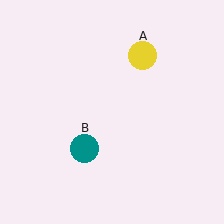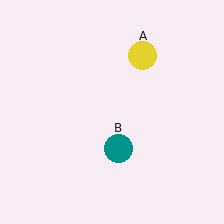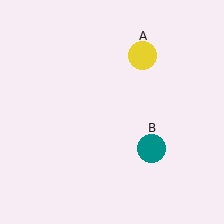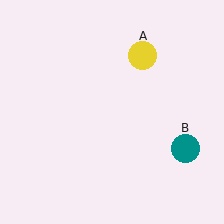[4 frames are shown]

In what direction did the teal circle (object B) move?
The teal circle (object B) moved right.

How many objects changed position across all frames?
1 object changed position: teal circle (object B).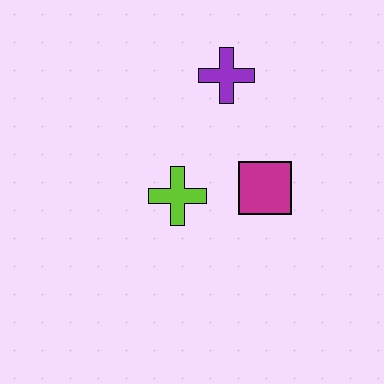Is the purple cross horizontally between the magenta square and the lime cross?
Yes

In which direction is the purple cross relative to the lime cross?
The purple cross is above the lime cross.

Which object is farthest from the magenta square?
The purple cross is farthest from the magenta square.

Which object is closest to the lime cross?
The magenta square is closest to the lime cross.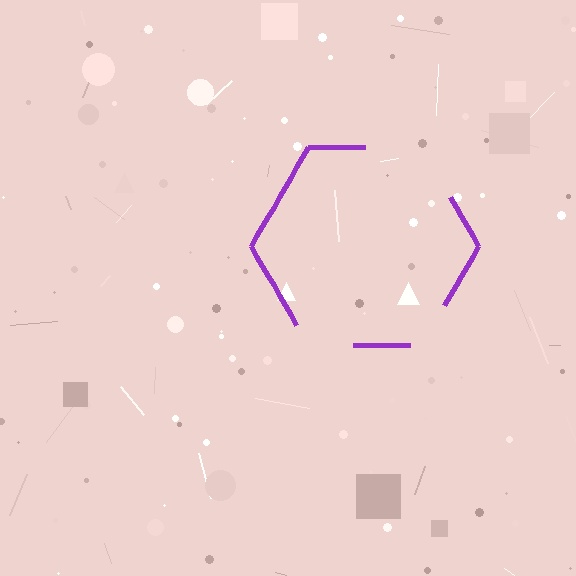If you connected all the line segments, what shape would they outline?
They would outline a hexagon.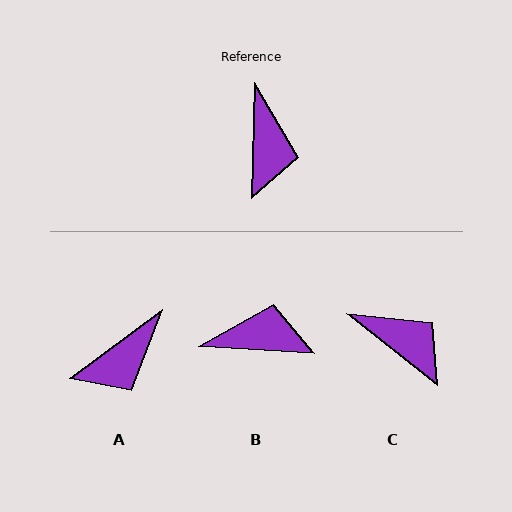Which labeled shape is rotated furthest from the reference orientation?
B, about 88 degrees away.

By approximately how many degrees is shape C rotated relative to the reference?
Approximately 53 degrees counter-clockwise.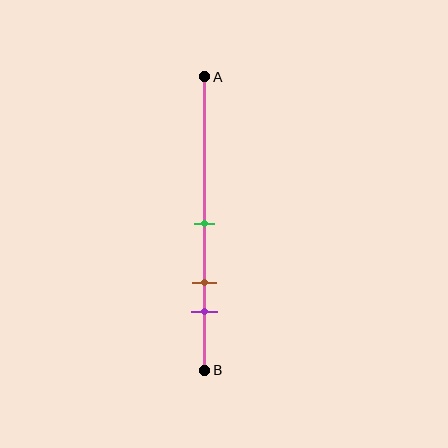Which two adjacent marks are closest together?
The brown and purple marks are the closest adjacent pair.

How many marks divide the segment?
There are 3 marks dividing the segment.